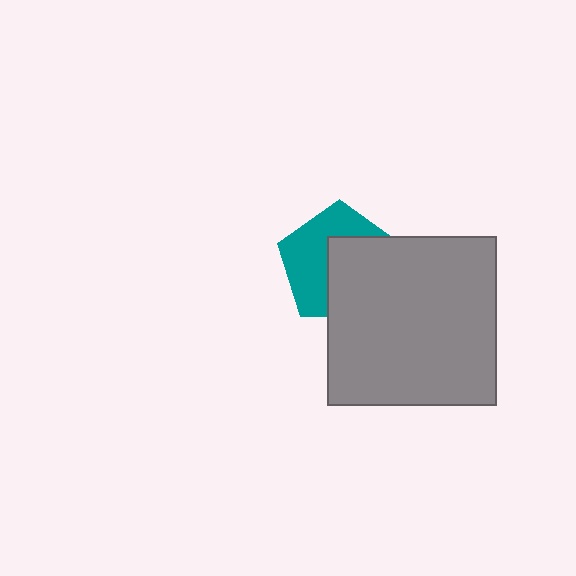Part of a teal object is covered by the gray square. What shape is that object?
It is a pentagon.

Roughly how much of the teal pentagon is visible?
About half of it is visible (roughly 50%).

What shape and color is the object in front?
The object in front is a gray square.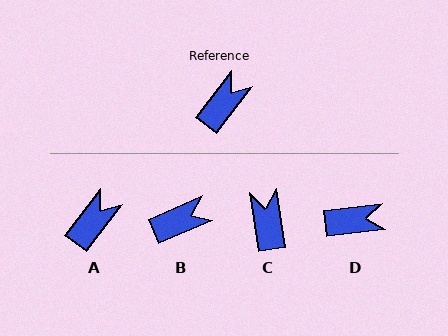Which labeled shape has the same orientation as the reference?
A.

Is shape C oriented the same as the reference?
No, it is off by about 46 degrees.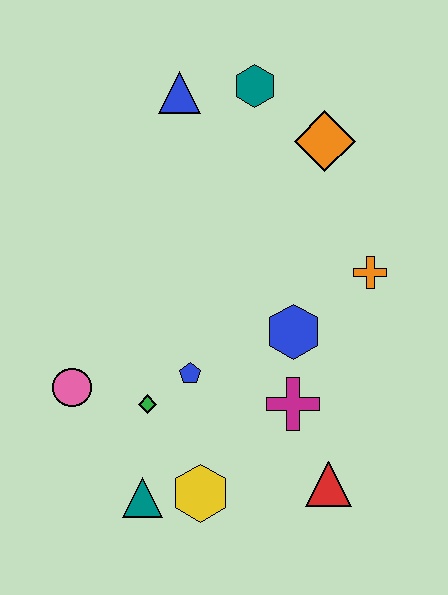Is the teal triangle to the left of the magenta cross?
Yes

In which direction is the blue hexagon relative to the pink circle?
The blue hexagon is to the right of the pink circle.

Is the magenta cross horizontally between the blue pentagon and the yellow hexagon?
No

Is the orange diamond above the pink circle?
Yes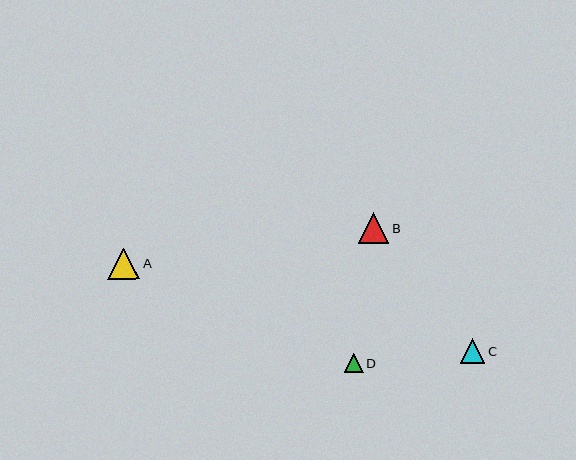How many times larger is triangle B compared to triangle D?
Triangle B is approximately 1.6 times the size of triangle D.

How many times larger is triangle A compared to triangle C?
Triangle A is approximately 1.3 times the size of triangle C.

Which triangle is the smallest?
Triangle D is the smallest with a size of approximately 19 pixels.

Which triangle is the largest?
Triangle A is the largest with a size of approximately 32 pixels.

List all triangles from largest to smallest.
From largest to smallest: A, B, C, D.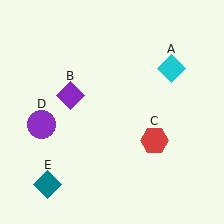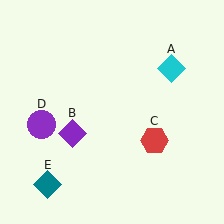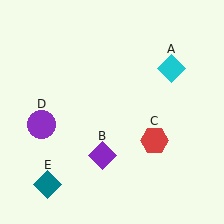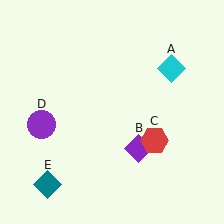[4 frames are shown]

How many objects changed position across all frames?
1 object changed position: purple diamond (object B).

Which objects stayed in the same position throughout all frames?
Cyan diamond (object A) and red hexagon (object C) and purple circle (object D) and teal diamond (object E) remained stationary.